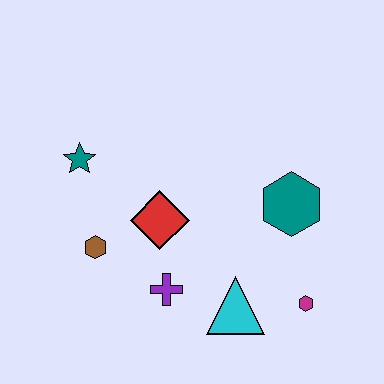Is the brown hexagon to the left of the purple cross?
Yes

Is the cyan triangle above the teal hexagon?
No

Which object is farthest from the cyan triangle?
The teal star is farthest from the cyan triangle.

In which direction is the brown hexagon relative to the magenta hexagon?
The brown hexagon is to the left of the magenta hexagon.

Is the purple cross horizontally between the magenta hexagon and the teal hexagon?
No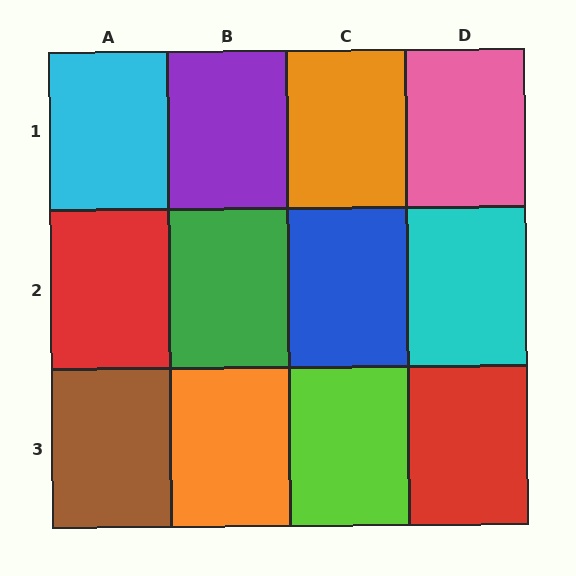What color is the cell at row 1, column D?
Pink.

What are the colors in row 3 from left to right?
Brown, orange, lime, red.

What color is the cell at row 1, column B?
Purple.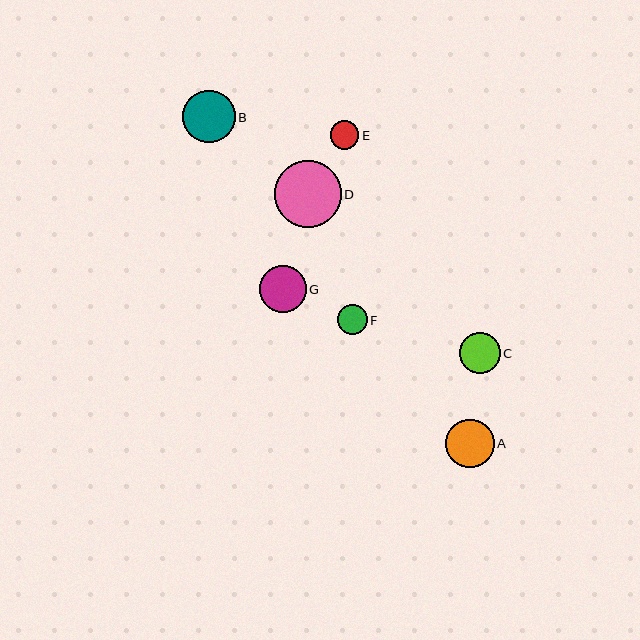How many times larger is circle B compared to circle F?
Circle B is approximately 1.8 times the size of circle F.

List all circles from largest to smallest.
From largest to smallest: D, B, A, G, C, F, E.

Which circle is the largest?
Circle D is the largest with a size of approximately 67 pixels.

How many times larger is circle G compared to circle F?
Circle G is approximately 1.6 times the size of circle F.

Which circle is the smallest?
Circle E is the smallest with a size of approximately 29 pixels.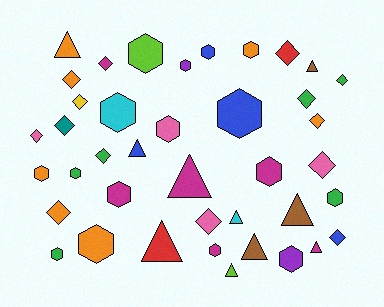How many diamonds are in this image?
There are 14 diamonds.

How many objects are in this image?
There are 40 objects.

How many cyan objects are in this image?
There are 2 cyan objects.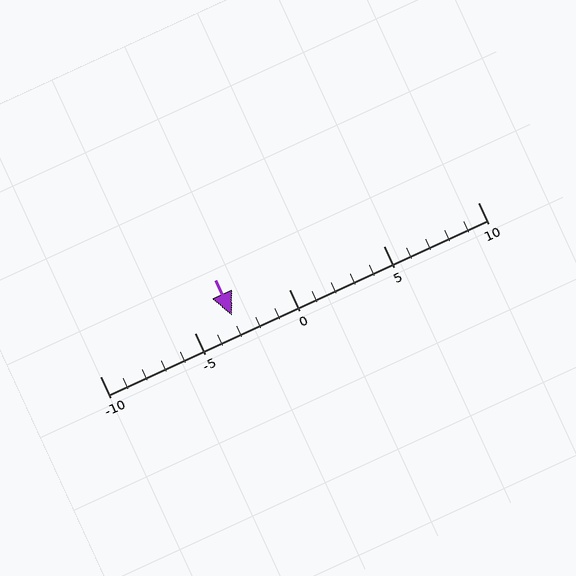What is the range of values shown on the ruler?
The ruler shows values from -10 to 10.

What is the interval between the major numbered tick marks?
The major tick marks are spaced 5 units apart.